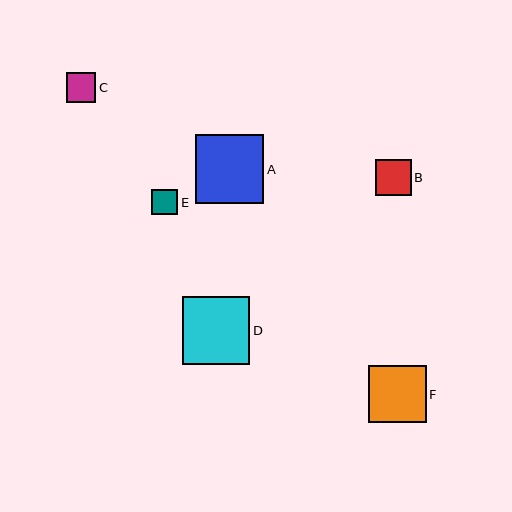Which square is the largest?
Square A is the largest with a size of approximately 68 pixels.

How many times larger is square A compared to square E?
Square A is approximately 2.6 times the size of square E.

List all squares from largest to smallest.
From largest to smallest: A, D, F, B, C, E.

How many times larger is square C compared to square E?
Square C is approximately 1.1 times the size of square E.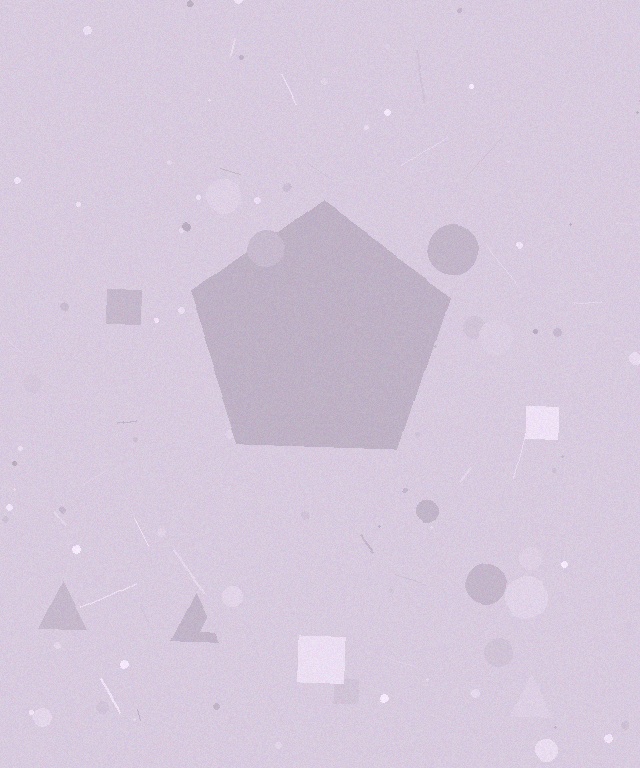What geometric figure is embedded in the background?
A pentagon is embedded in the background.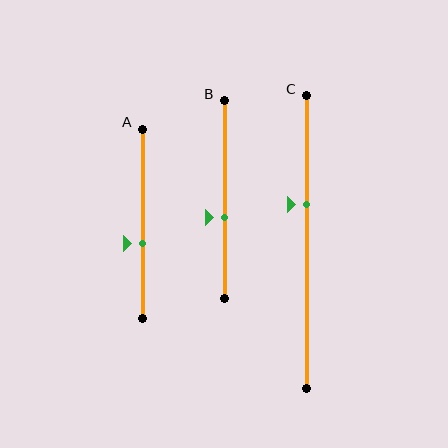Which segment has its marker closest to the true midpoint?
Segment B has its marker closest to the true midpoint.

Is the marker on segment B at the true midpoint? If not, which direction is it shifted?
No, the marker on segment B is shifted downward by about 9% of the segment length.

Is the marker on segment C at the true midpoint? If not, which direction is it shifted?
No, the marker on segment C is shifted upward by about 13% of the segment length.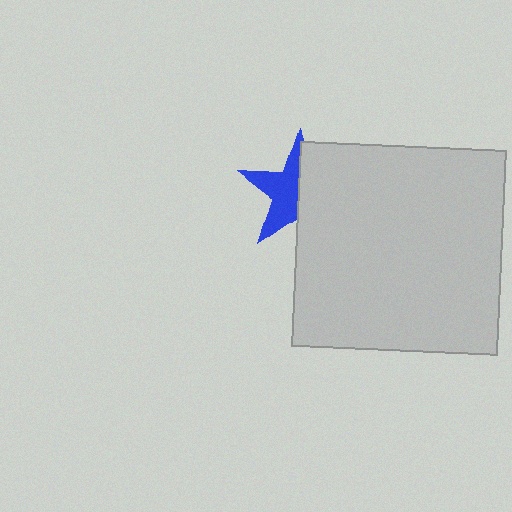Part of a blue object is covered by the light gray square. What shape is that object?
It is a star.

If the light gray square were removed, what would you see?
You would see the complete blue star.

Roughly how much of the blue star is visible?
About half of it is visible (roughly 52%).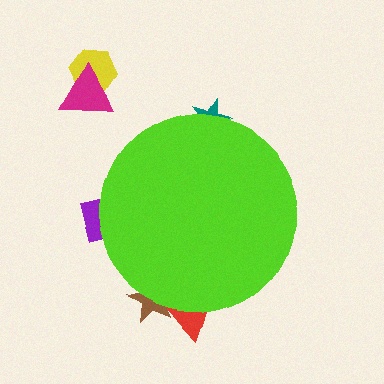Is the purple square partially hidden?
Yes, the purple square is partially hidden behind the lime circle.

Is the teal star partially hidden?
Yes, the teal star is partially hidden behind the lime circle.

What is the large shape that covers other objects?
A lime circle.